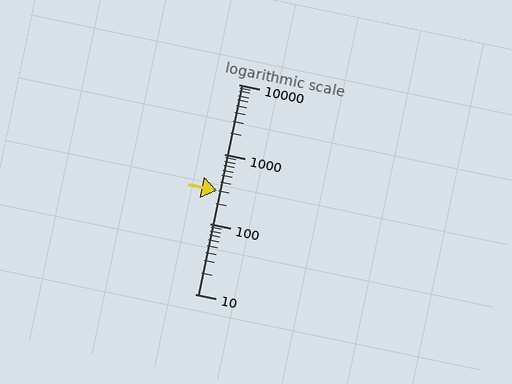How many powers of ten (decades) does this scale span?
The scale spans 3 decades, from 10 to 10000.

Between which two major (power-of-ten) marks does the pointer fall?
The pointer is between 100 and 1000.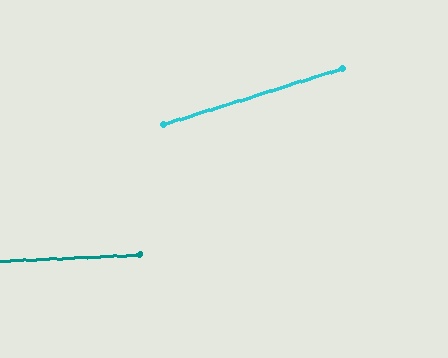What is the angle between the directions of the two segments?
Approximately 15 degrees.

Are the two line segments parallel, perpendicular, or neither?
Neither parallel nor perpendicular — they differ by about 15°.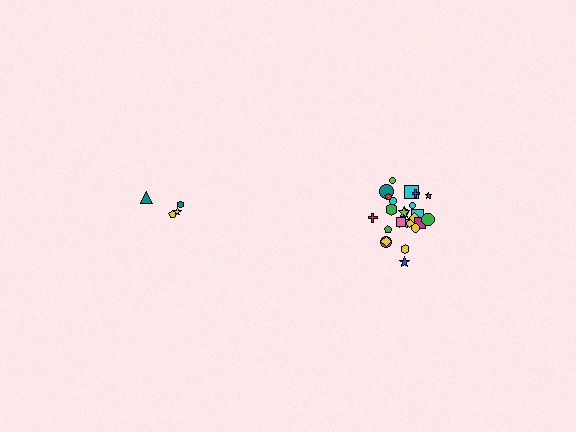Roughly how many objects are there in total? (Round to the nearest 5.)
Roughly 30 objects in total.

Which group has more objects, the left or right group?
The right group.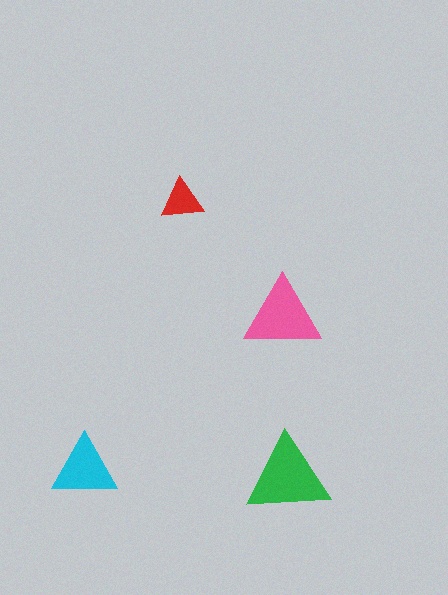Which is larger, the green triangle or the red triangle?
The green one.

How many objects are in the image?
There are 4 objects in the image.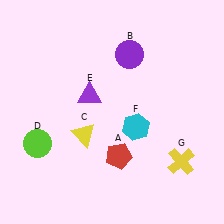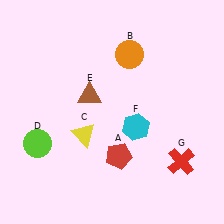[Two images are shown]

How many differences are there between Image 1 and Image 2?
There are 3 differences between the two images.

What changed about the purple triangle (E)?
In Image 1, E is purple. In Image 2, it changed to brown.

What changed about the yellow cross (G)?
In Image 1, G is yellow. In Image 2, it changed to red.